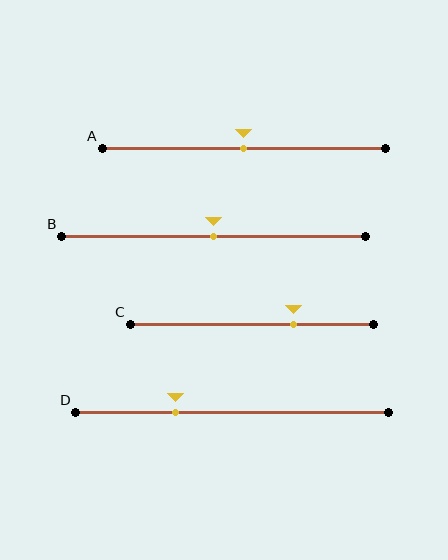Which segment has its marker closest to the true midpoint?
Segment A has its marker closest to the true midpoint.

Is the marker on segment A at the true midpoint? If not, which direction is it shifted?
Yes, the marker on segment A is at the true midpoint.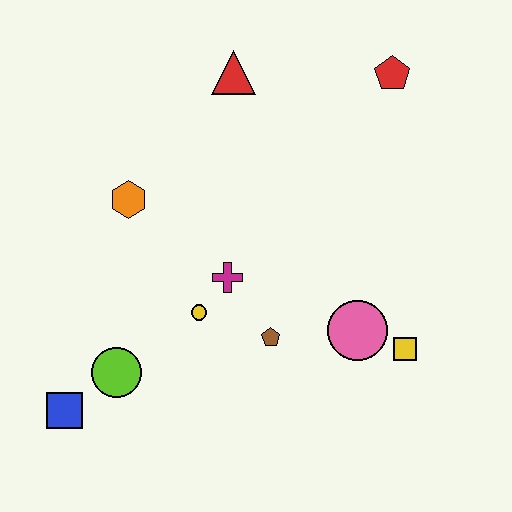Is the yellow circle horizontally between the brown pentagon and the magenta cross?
No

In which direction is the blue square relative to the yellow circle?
The blue square is to the left of the yellow circle.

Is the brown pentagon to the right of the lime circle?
Yes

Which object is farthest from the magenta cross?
The red pentagon is farthest from the magenta cross.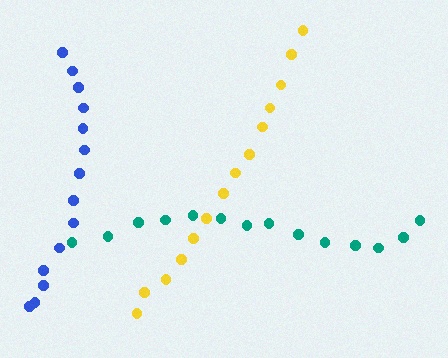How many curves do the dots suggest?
There are 3 distinct paths.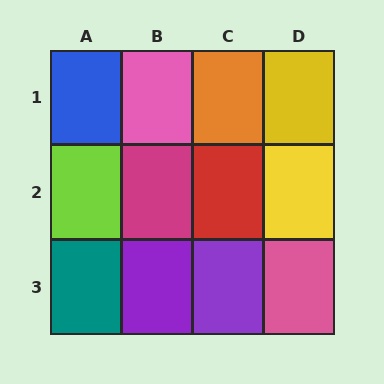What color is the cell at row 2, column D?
Yellow.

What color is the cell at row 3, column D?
Pink.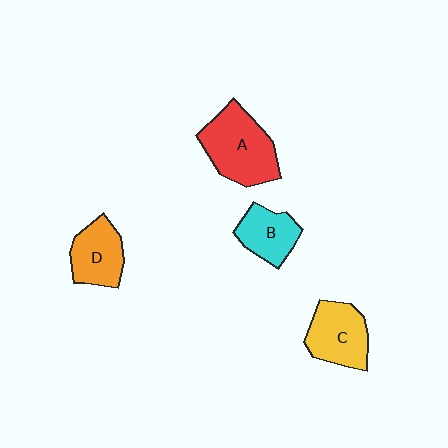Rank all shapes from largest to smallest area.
From largest to smallest: A (red), C (yellow), D (orange), B (cyan).